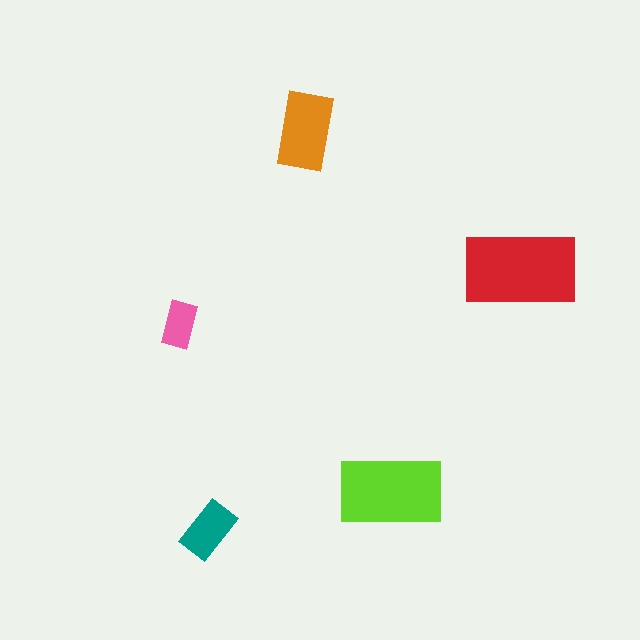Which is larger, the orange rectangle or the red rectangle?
The red one.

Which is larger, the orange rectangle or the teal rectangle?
The orange one.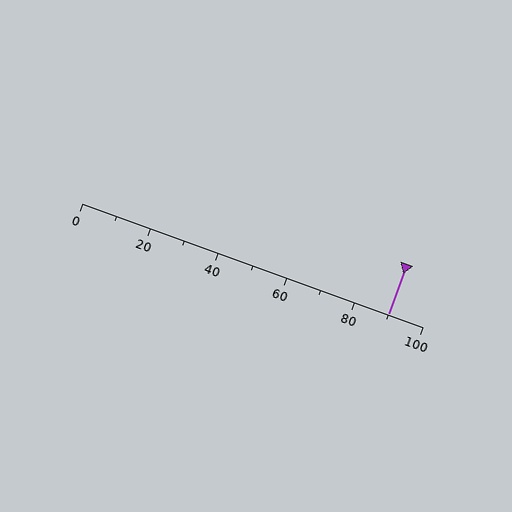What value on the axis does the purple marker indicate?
The marker indicates approximately 90.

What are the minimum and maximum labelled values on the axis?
The axis runs from 0 to 100.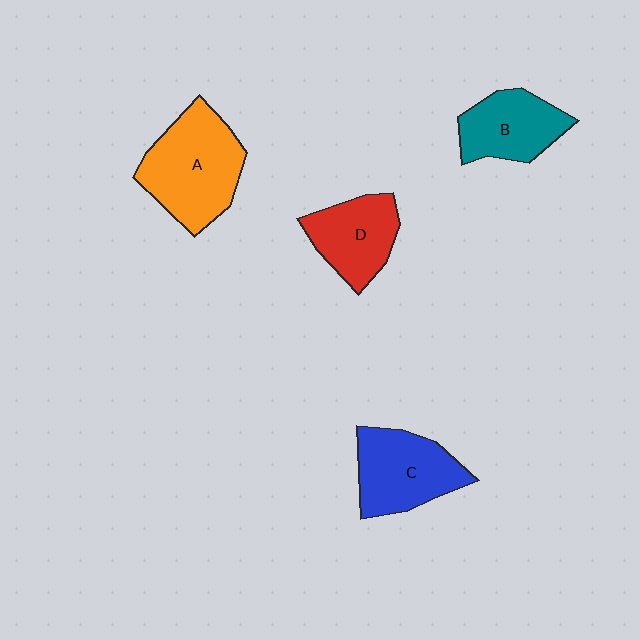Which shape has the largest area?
Shape A (orange).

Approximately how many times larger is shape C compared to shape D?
Approximately 1.2 times.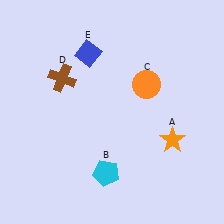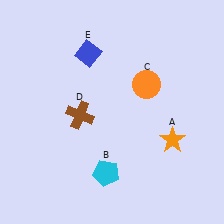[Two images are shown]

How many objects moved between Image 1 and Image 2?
1 object moved between the two images.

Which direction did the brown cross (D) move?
The brown cross (D) moved down.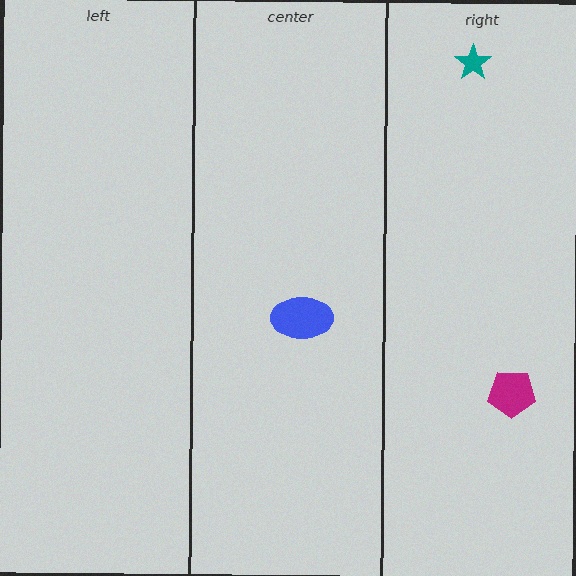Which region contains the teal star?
The right region.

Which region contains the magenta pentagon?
The right region.